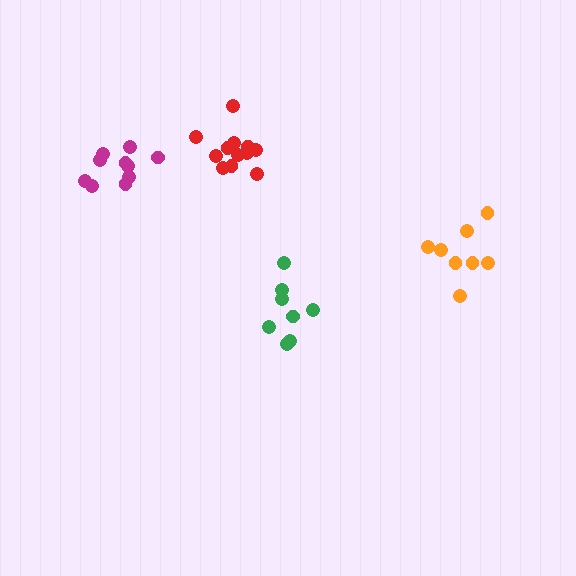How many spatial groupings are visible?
There are 4 spatial groupings.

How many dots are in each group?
Group 1: 8 dots, Group 2: 8 dots, Group 3: 10 dots, Group 4: 12 dots (38 total).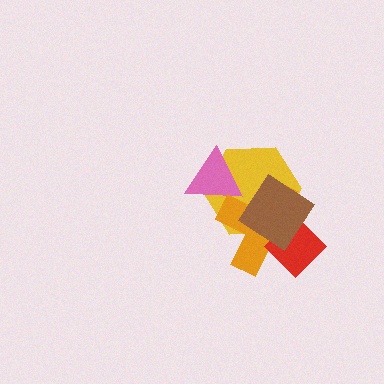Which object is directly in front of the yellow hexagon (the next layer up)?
The pink triangle is directly in front of the yellow hexagon.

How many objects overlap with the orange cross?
4 objects overlap with the orange cross.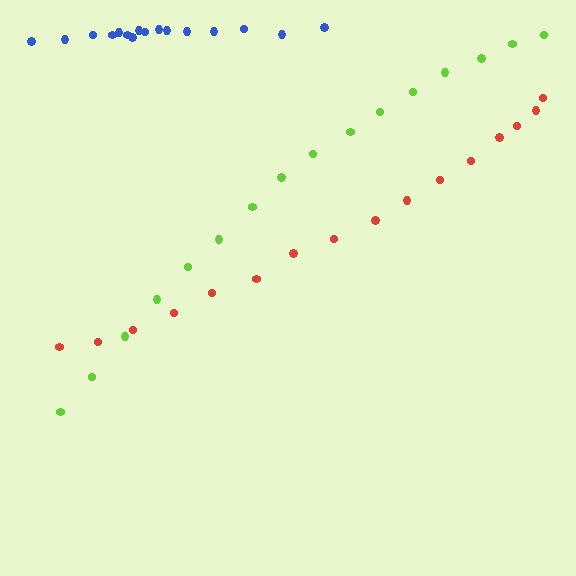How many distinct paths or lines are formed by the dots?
There are 3 distinct paths.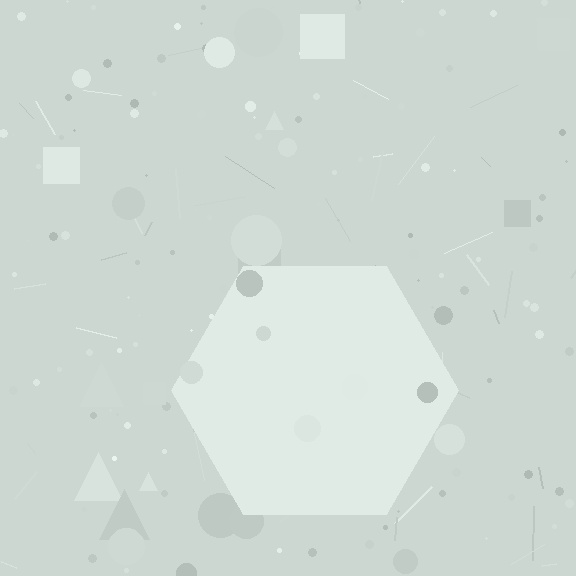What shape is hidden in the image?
A hexagon is hidden in the image.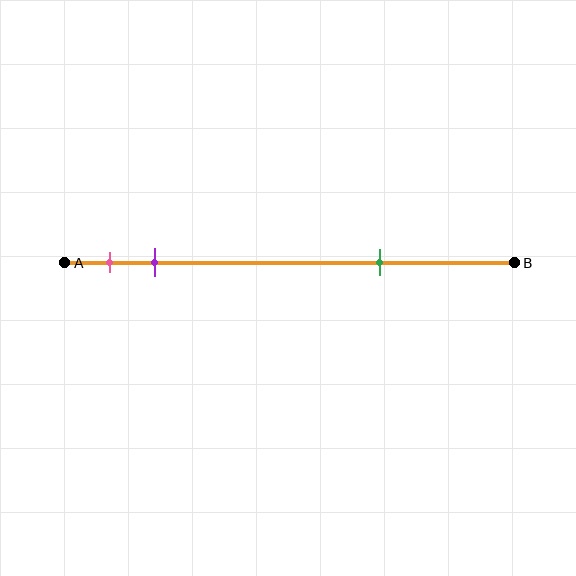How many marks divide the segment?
There are 3 marks dividing the segment.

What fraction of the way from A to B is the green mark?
The green mark is approximately 70% (0.7) of the way from A to B.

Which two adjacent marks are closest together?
The pink and purple marks are the closest adjacent pair.